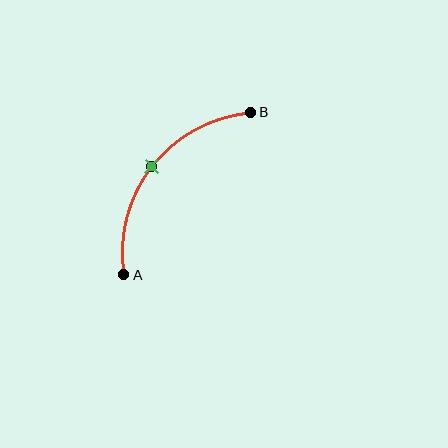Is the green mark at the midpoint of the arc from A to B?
Yes. The green mark lies on the arc at equal arc-length from both A and B — it is the arc midpoint.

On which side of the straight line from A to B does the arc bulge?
The arc bulges above and to the left of the straight line connecting A and B.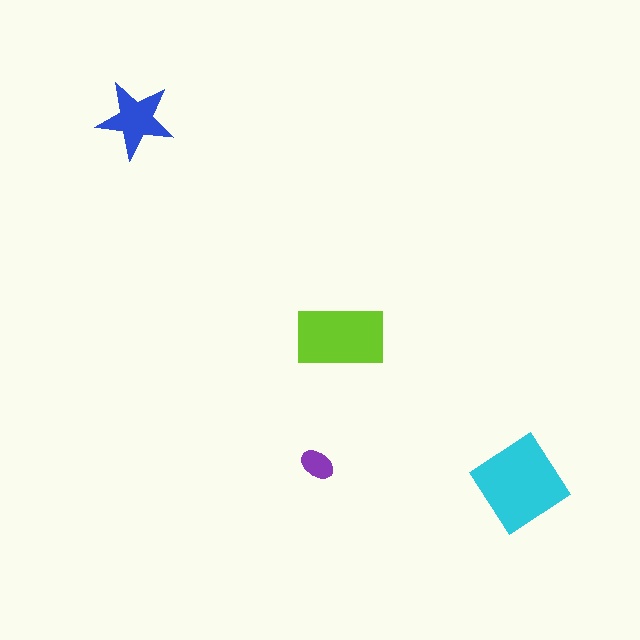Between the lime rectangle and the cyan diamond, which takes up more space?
The cyan diamond.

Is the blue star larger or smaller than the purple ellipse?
Larger.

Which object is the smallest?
The purple ellipse.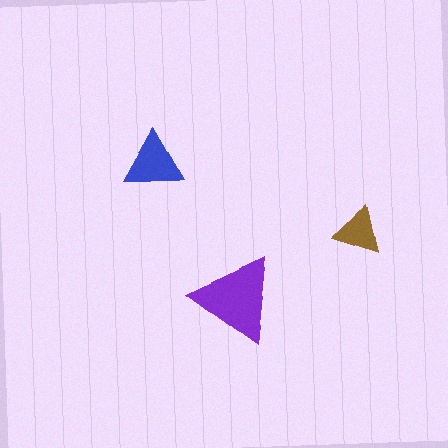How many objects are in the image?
There are 3 objects in the image.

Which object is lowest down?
The purple triangle is bottommost.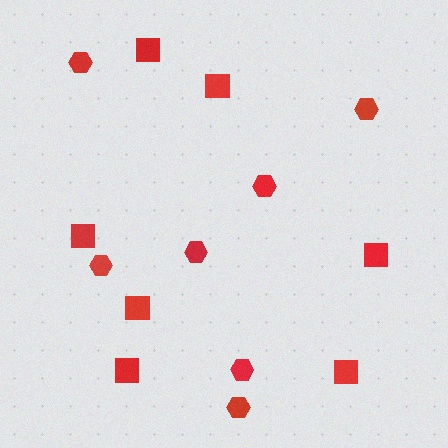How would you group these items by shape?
There are 2 groups: one group of hexagons (7) and one group of squares (7).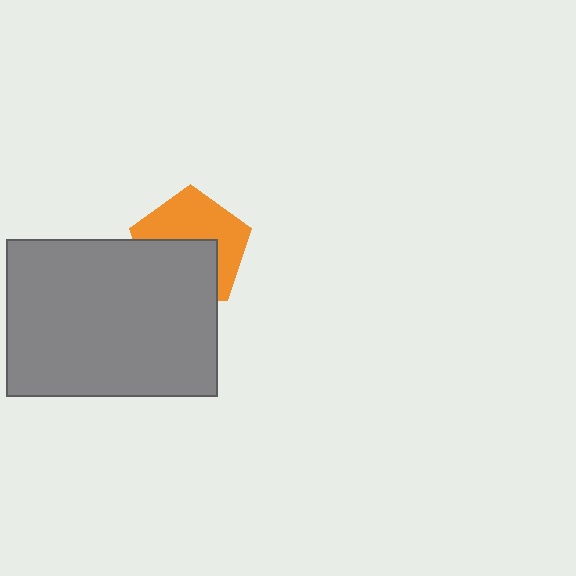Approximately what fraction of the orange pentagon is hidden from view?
Roughly 47% of the orange pentagon is hidden behind the gray rectangle.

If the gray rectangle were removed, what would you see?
You would see the complete orange pentagon.